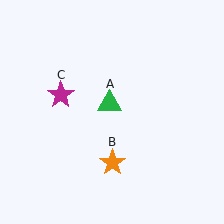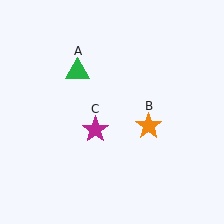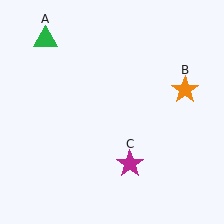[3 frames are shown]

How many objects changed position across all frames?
3 objects changed position: green triangle (object A), orange star (object B), magenta star (object C).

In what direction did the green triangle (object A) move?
The green triangle (object A) moved up and to the left.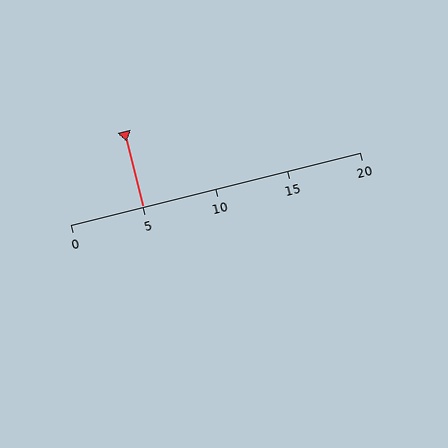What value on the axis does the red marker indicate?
The marker indicates approximately 5.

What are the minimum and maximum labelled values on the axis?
The axis runs from 0 to 20.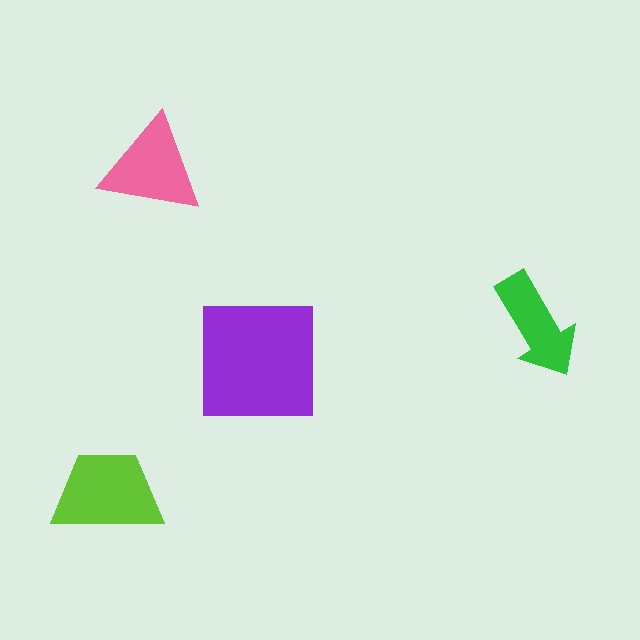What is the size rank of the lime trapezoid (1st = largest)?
2nd.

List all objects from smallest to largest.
The green arrow, the pink triangle, the lime trapezoid, the purple square.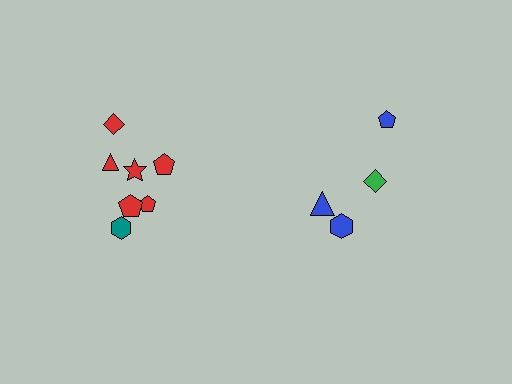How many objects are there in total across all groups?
There are 11 objects.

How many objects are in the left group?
There are 7 objects.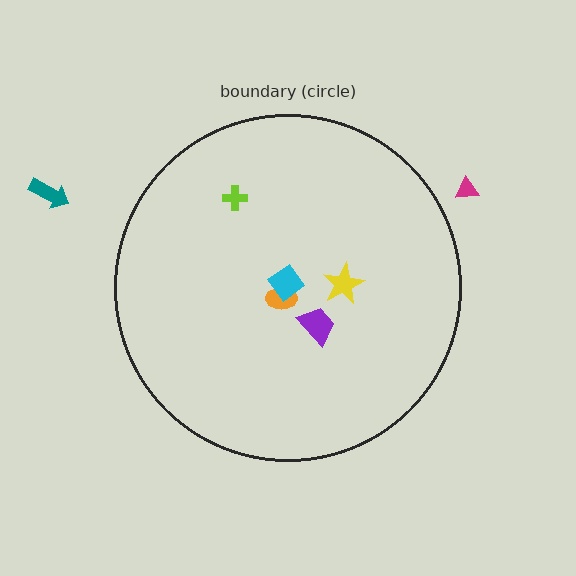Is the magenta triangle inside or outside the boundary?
Outside.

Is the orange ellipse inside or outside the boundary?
Inside.